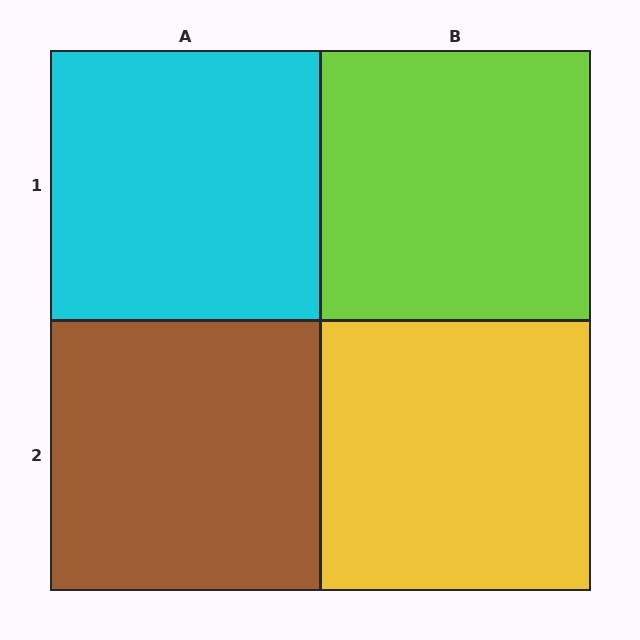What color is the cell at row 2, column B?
Yellow.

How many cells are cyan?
1 cell is cyan.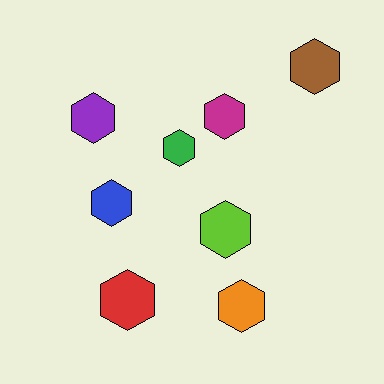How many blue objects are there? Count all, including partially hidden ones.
There is 1 blue object.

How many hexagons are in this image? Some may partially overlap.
There are 8 hexagons.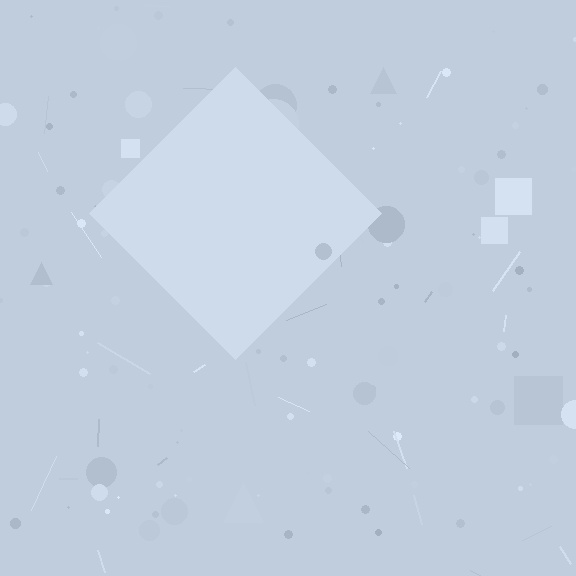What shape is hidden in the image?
A diamond is hidden in the image.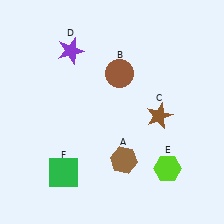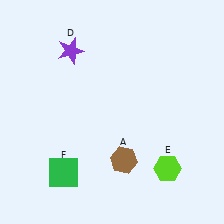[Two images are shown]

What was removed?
The brown circle (B), the brown star (C) were removed in Image 2.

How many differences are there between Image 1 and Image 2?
There are 2 differences between the two images.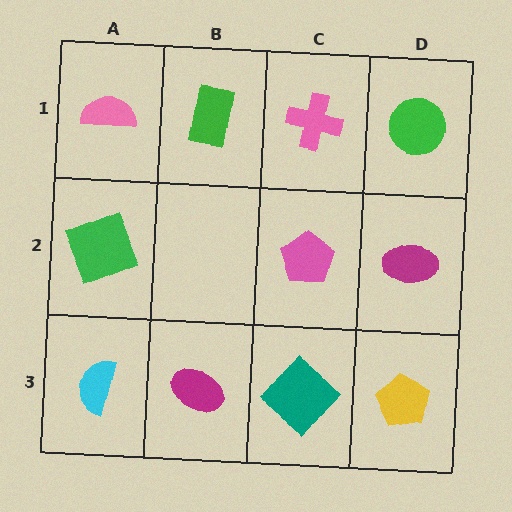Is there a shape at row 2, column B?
No, that cell is empty.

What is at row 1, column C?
A pink cross.